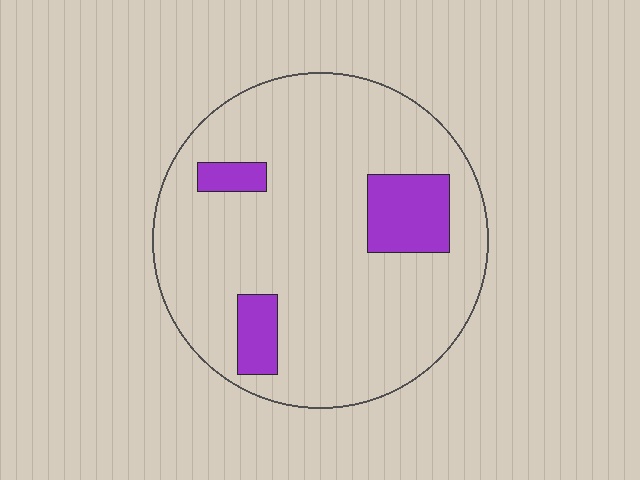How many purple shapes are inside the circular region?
3.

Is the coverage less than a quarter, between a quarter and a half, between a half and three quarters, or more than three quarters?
Less than a quarter.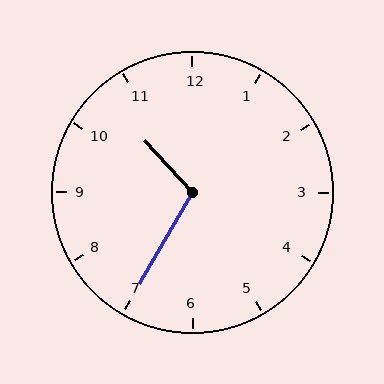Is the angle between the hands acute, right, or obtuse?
It is obtuse.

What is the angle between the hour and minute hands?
Approximately 108 degrees.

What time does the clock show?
10:35.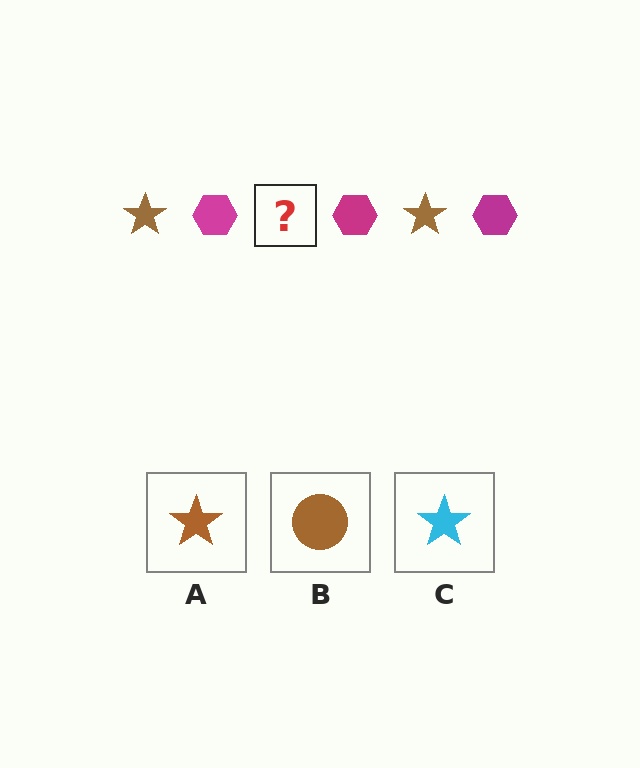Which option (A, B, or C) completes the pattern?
A.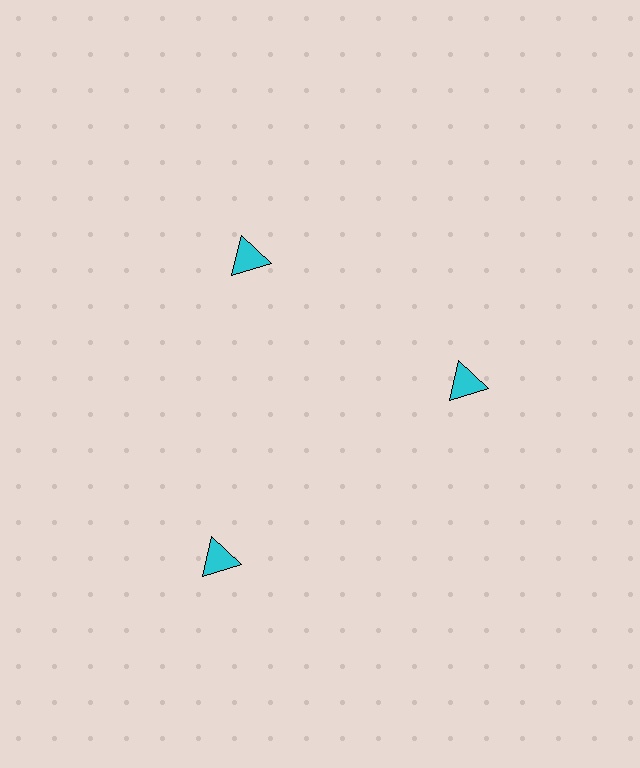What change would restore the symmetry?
The symmetry would be restored by moving it inward, back onto the ring so that all 3 triangles sit at equal angles and equal distance from the center.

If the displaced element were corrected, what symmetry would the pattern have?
It would have 3-fold rotational symmetry — the pattern would map onto itself every 120 degrees.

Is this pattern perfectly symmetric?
No. The 3 cyan triangles are arranged in a ring, but one element near the 7 o'clock position is pushed outward from the center, breaking the 3-fold rotational symmetry.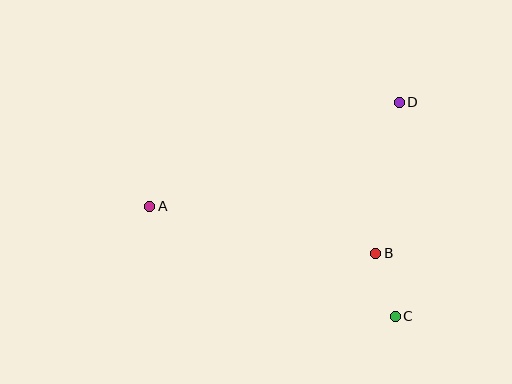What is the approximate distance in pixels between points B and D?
The distance between B and D is approximately 153 pixels.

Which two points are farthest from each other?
Points A and D are farthest from each other.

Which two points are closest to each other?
Points B and C are closest to each other.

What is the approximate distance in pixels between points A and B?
The distance between A and B is approximately 231 pixels.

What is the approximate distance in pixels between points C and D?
The distance between C and D is approximately 214 pixels.